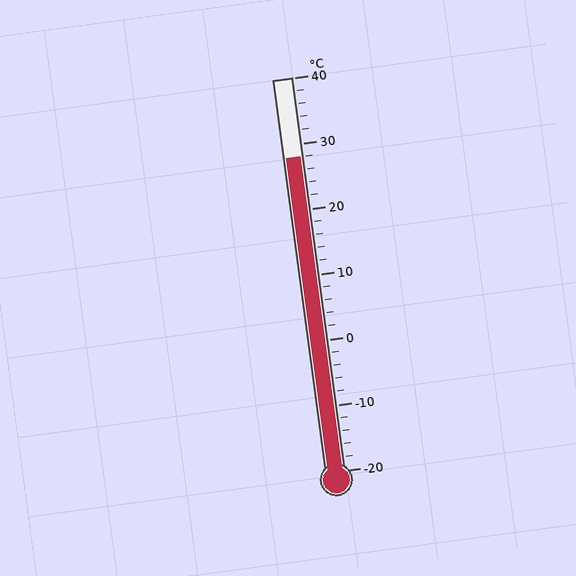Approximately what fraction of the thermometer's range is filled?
The thermometer is filled to approximately 80% of its range.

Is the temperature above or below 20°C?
The temperature is above 20°C.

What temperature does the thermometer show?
The thermometer shows approximately 28°C.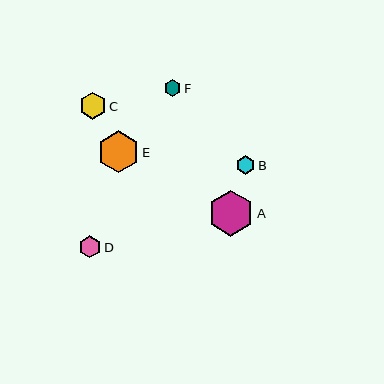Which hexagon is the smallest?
Hexagon F is the smallest with a size of approximately 17 pixels.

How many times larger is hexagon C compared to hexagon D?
Hexagon C is approximately 1.3 times the size of hexagon D.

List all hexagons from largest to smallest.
From largest to smallest: A, E, C, D, B, F.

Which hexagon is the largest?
Hexagon A is the largest with a size of approximately 46 pixels.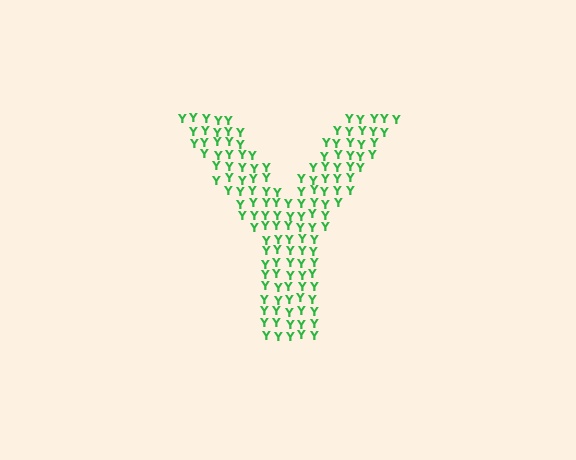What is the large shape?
The large shape is the letter Y.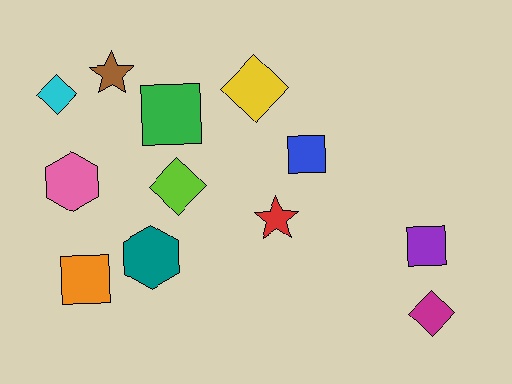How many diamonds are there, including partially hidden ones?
There are 4 diamonds.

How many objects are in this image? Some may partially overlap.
There are 12 objects.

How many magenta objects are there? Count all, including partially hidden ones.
There is 1 magenta object.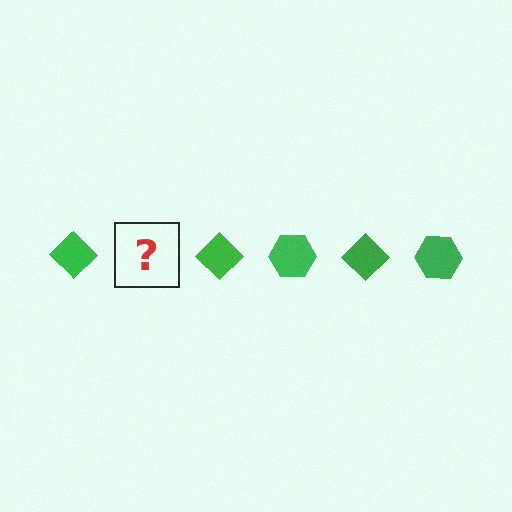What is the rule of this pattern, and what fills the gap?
The rule is that the pattern cycles through diamond, hexagon shapes in green. The gap should be filled with a green hexagon.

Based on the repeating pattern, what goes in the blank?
The blank should be a green hexagon.